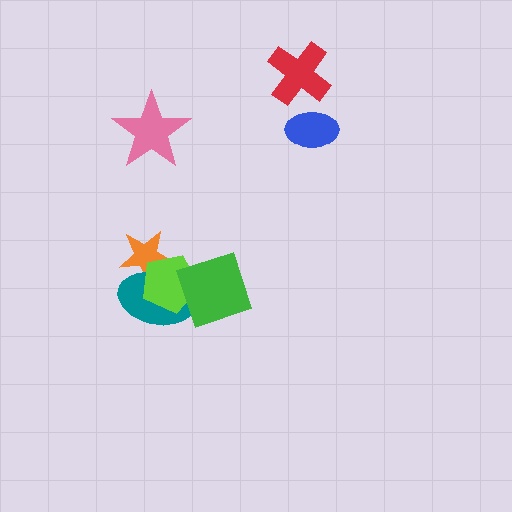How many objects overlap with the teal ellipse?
3 objects overlap with the teal ellipse.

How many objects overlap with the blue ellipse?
0 objects overlap with the blue ellipse.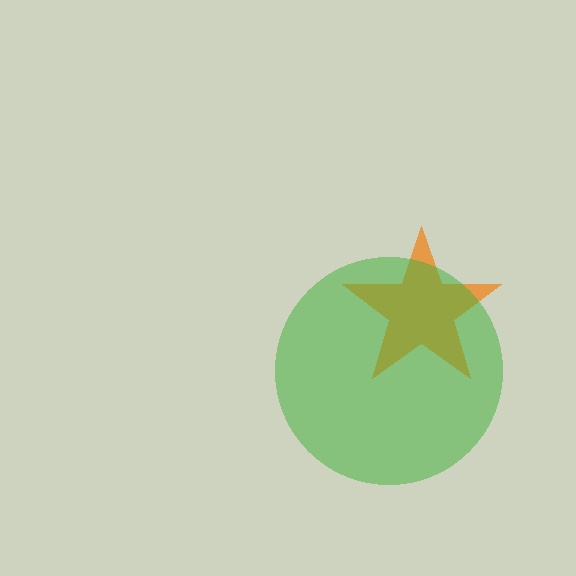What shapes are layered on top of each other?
The layered shapes are: an orange star, a green circle.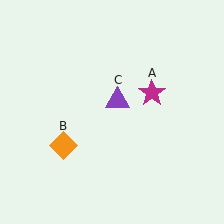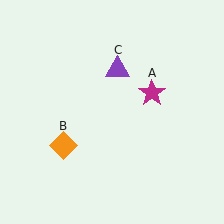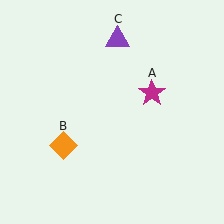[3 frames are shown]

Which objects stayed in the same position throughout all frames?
Magenta star (object A) and orange diamond (object B) remained stationary.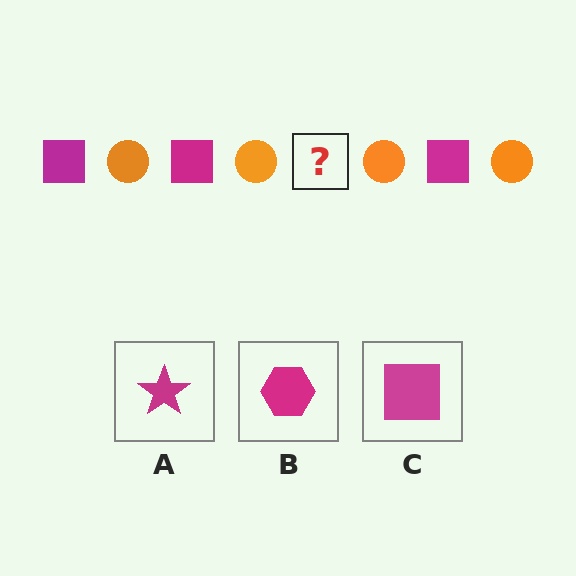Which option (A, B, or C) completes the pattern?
C.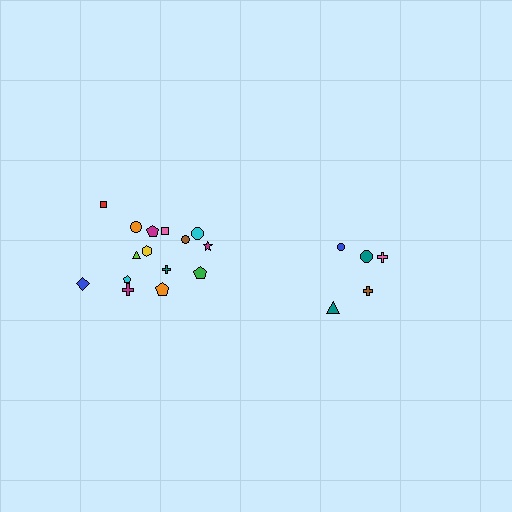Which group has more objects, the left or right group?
The left group.